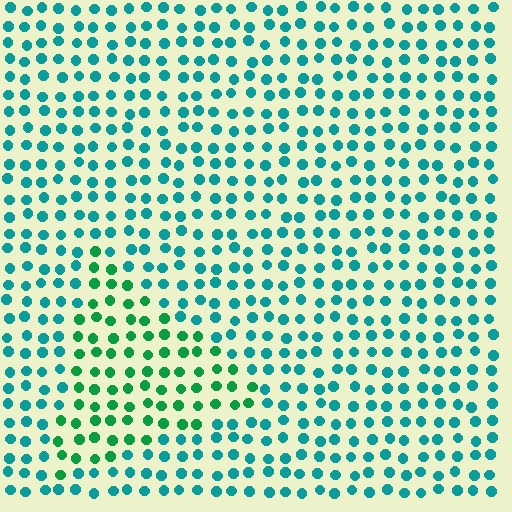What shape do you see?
I see a triangle.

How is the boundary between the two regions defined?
The boundary is defined purely by a slight shift in hue (about 38 degrees). Spacing, size, and orientation are identical on both sides.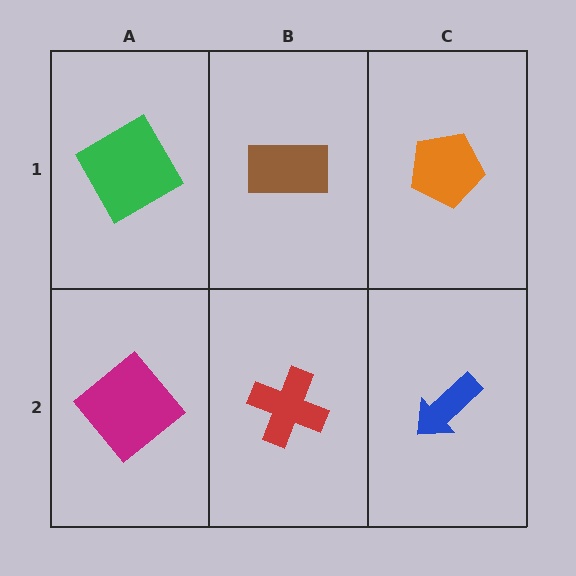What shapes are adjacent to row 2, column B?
A brown rectangle (row 1, column B), a magenta diamond (row 2, column A), a blue arrow (row 2, column C).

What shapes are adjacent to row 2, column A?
A green diamond (row 1, column A), a red cross (row 2, column B).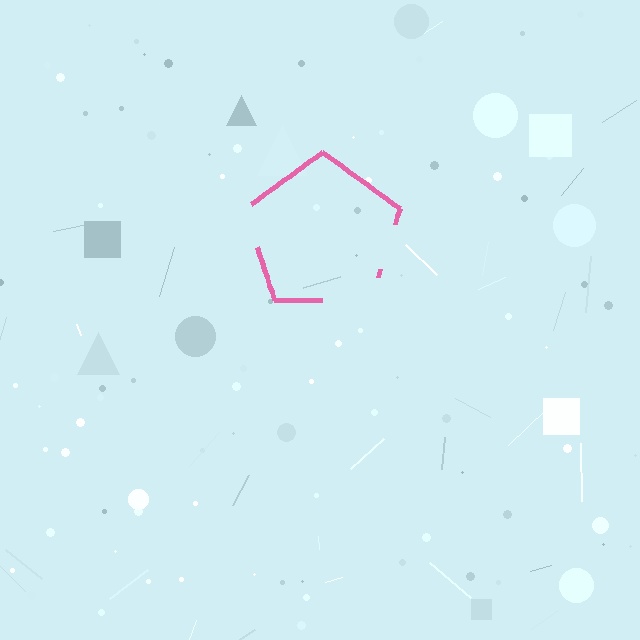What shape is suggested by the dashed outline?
The dashed outline suggests a pentagon.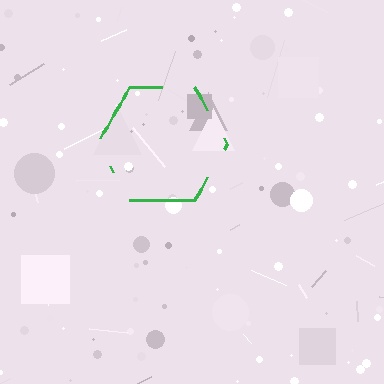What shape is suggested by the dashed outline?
The dashed outline suggests a hexagon.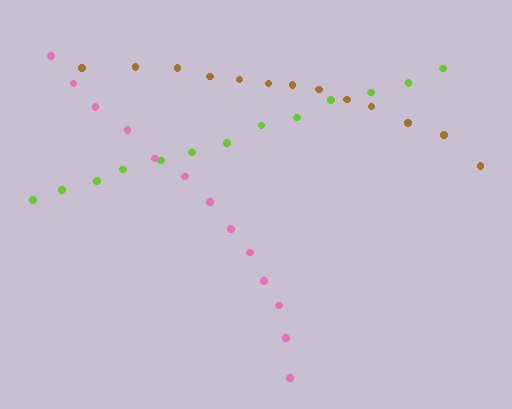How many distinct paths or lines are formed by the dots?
There are 3 distinct paths.